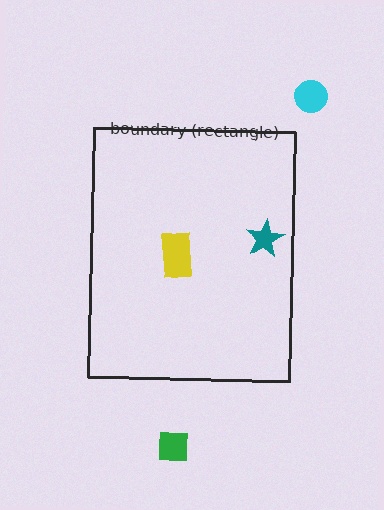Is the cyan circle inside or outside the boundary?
Outside.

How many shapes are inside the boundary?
2 inside, 2 outside.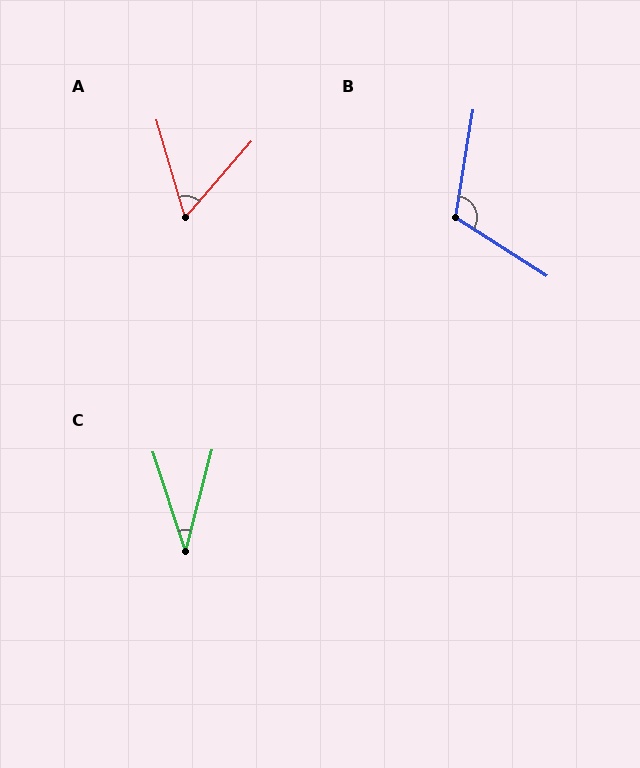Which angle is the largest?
B, at approximately 113 degrees.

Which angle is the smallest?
C, at approximately 33 degrees.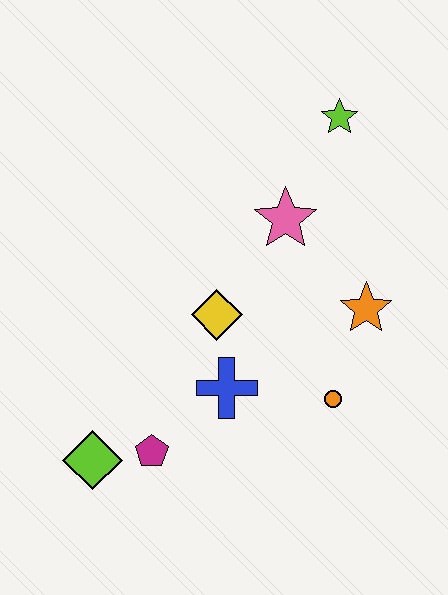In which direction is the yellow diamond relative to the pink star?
The yellow diamond is below the pink star.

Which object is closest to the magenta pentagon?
The lime diamond is closest to the magenta pentagon.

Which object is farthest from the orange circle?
The lime star is farthest from the orange circle.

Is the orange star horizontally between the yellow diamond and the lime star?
No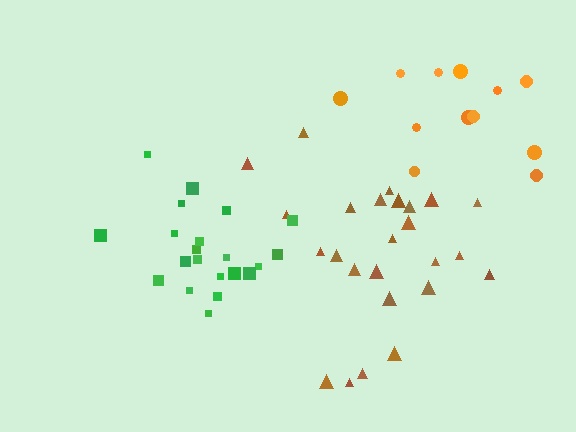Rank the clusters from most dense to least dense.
green, brown, orange.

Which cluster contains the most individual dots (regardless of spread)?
Brown (25).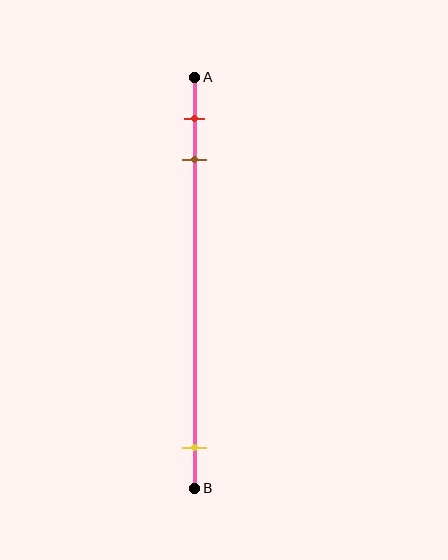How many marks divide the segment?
There are 3 marks dividing the segment.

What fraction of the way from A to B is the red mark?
The red mark is approximately 10% (0.1) of the way from A to B.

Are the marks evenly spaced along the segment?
No, the marks are not evenly spaced.